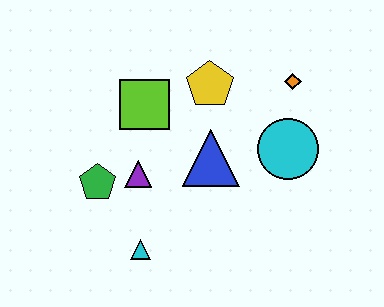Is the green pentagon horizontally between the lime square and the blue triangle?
No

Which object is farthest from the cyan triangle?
The orange diamond is farthest from the cyan triangle.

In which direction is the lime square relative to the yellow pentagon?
The lime square is to the left of the yellow pentagon.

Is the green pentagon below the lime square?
Yes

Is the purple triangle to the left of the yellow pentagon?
Yes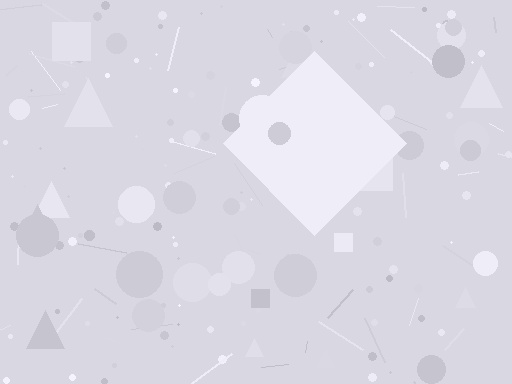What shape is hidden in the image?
A diamond is hidden in the image.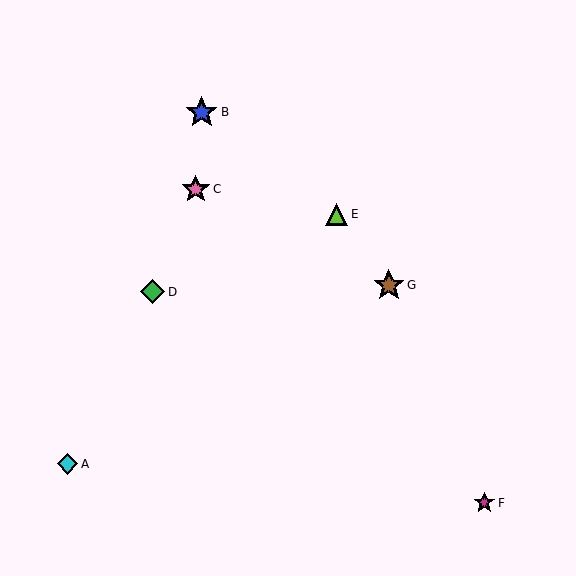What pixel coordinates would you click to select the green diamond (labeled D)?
Click at (153, 292) to select the green diamond D.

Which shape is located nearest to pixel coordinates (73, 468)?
The cyan diamond (labeled A) at (68, 464) is nearest to that location.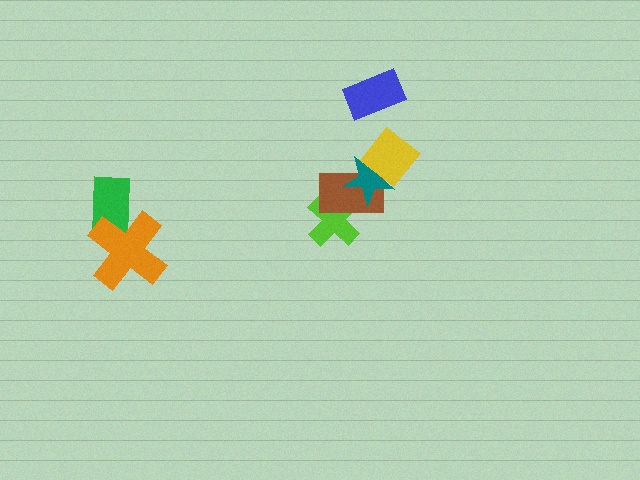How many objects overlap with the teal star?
2 objects overlap with the teal star.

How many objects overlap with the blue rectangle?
0 objects overlap with the blue rectangle.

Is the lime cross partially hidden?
Yes, it is partially covered by another shape.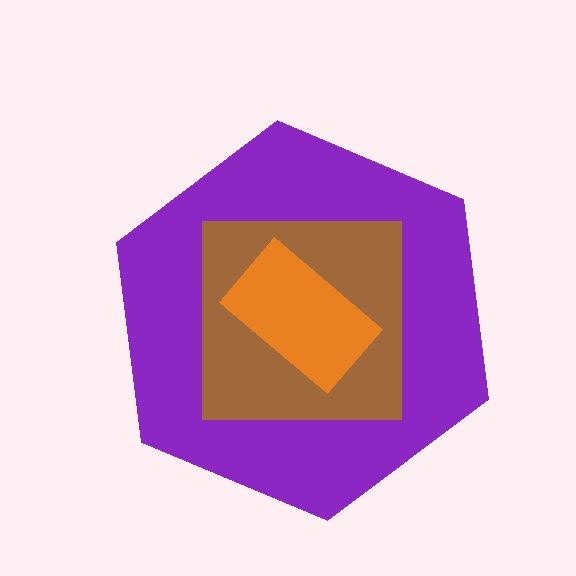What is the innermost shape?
The orange rectangle.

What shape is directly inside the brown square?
The orange rectangle.